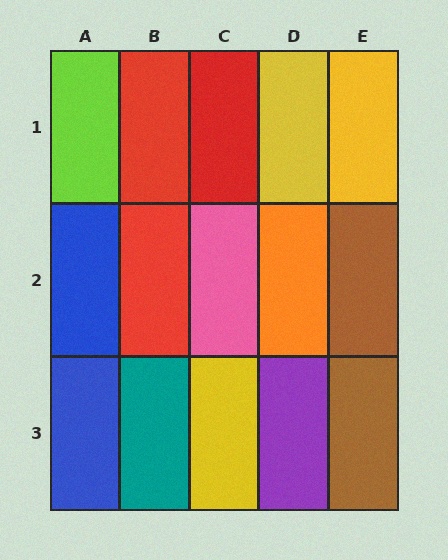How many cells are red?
3 cells are red.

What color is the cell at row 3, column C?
Yellow.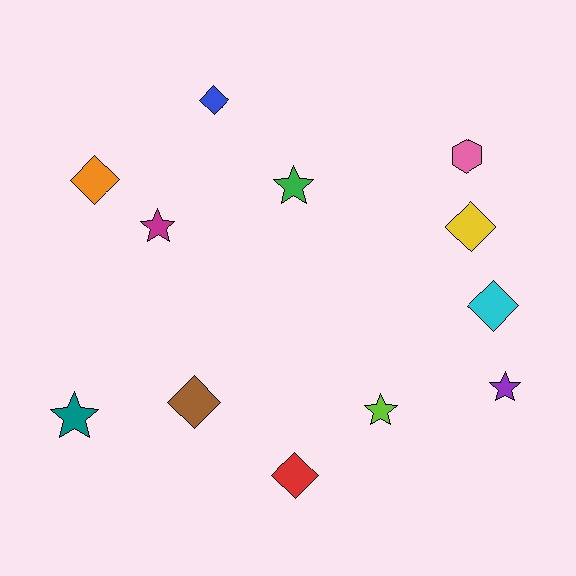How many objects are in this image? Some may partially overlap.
There are 12 objects.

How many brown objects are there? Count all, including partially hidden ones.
There is 1 brown object.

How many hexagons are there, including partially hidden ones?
There is 1 hexagon.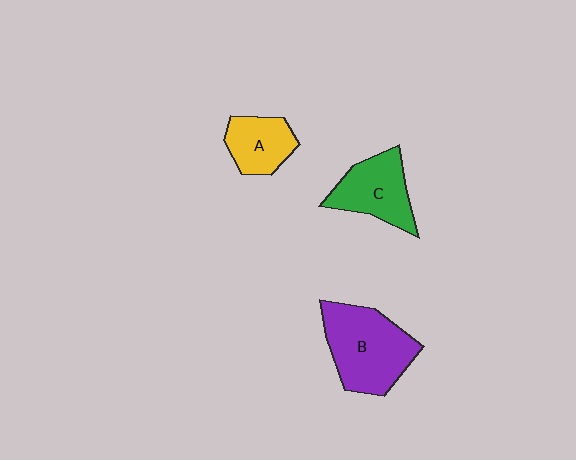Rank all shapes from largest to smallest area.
From largest to smallest: B (purple), C (green), A (yellow).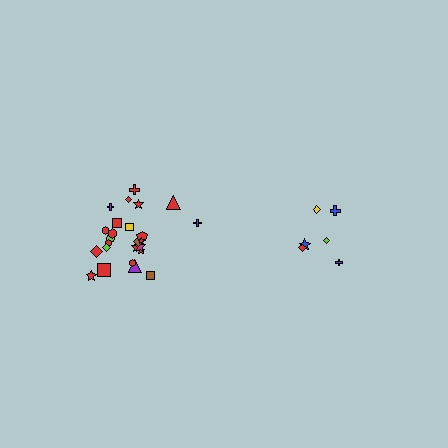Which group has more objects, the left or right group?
The left group.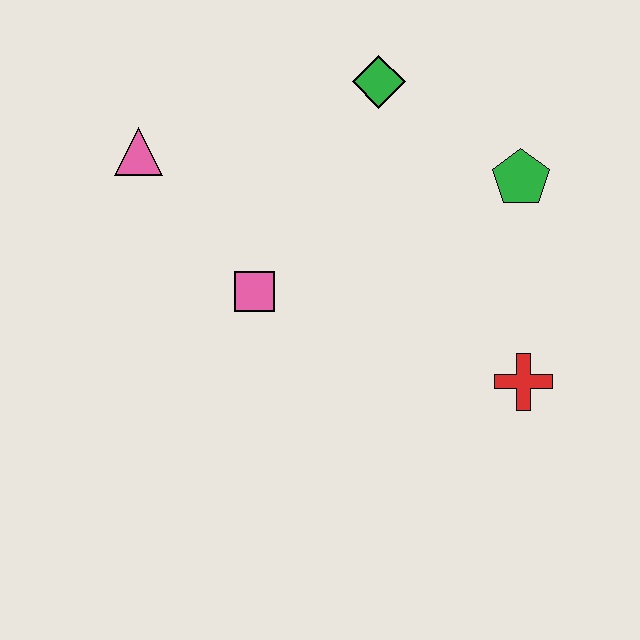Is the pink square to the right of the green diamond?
No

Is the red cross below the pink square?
Yes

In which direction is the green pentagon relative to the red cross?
The green pentagon is above the red cross.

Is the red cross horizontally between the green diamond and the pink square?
No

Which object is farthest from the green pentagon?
The pink triangle is farthest from the green pentagon.